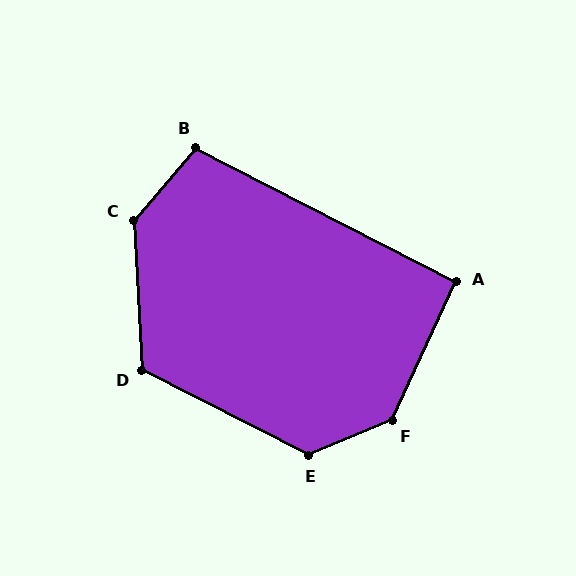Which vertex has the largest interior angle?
F, at approximately 137 degrees.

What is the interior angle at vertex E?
Approximately 131 degrees (obtuse).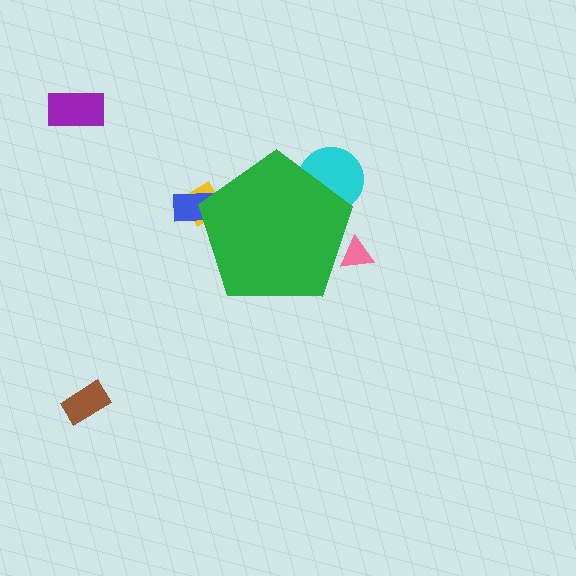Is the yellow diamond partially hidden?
Yes, the yellow diamond is partially hidden behind the green pentagon.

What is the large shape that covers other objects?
A green pentagon.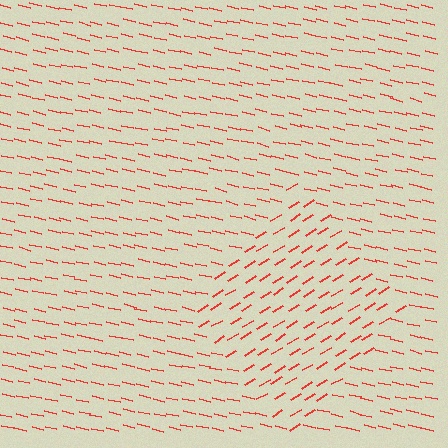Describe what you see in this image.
The image is filled with small red line segments. A diamond region in the image has lines oriented differently from the surrounding lines, creating a visible texture boundary.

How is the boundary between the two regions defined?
The boundary is defined purely by a change in line orientation (approximately 45 degrees difference). All lines are the same color and thickness.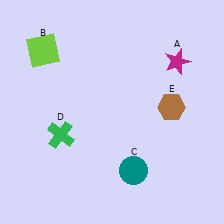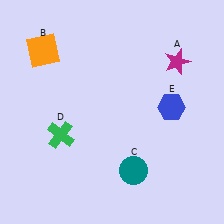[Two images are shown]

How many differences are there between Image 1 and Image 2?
There are 2 differences between the two images.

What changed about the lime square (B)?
In Image 1, B is lime. In Image 2, it changed to orange.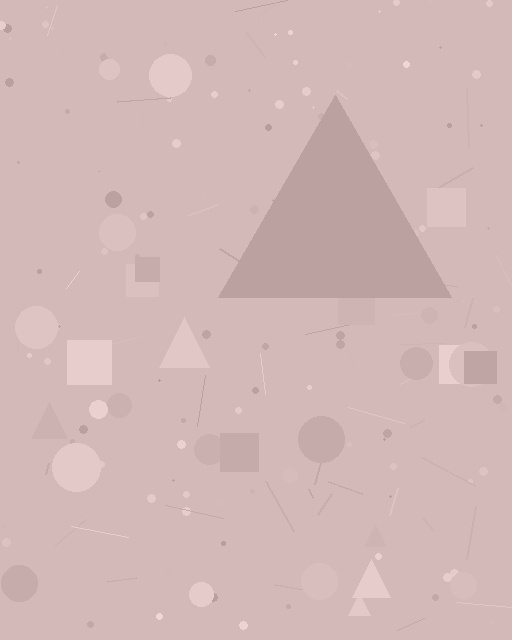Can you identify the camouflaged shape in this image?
The camouflaged shape is a triangle.